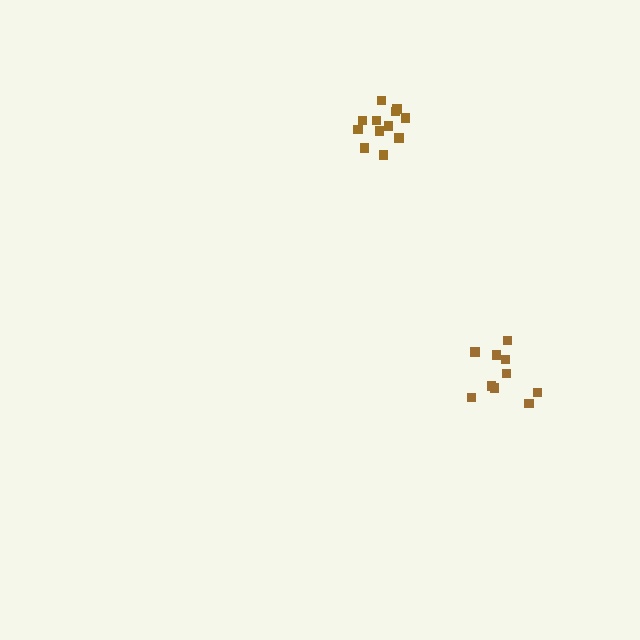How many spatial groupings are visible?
There are 2 spatial groupings.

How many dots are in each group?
Group 1: 12 dots, Group 2: 10 dots (22 total).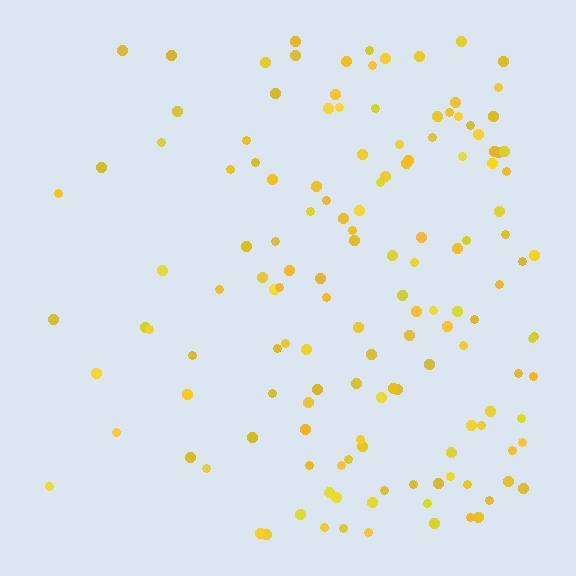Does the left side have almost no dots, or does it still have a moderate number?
Still a moderate number, just noticeably fewer than the right.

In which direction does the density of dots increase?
From left to right, with the right side densest.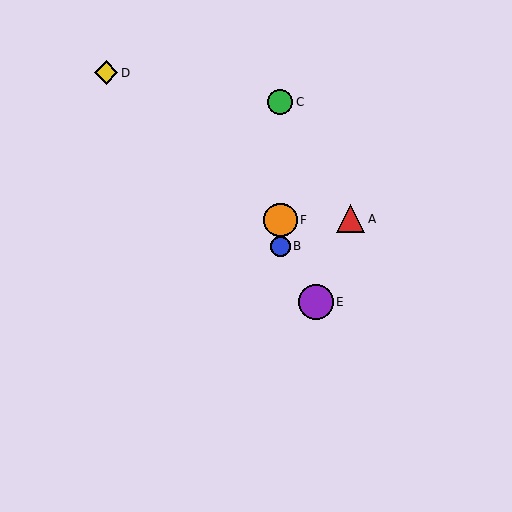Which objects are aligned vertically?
Objects B, C, F are aligned vertically.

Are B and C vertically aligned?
Yes, both are at x≈280.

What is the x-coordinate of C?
Object C is at x≈280.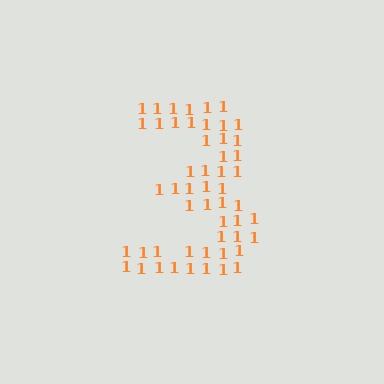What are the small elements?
The small elements are digit 1's.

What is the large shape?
The large shape is the digit 3.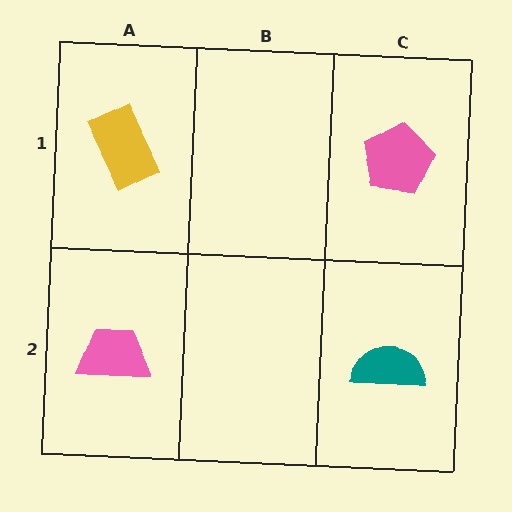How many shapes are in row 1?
2 shapes.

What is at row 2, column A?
A pink trapezoid.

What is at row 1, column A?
A yellow rectangle.